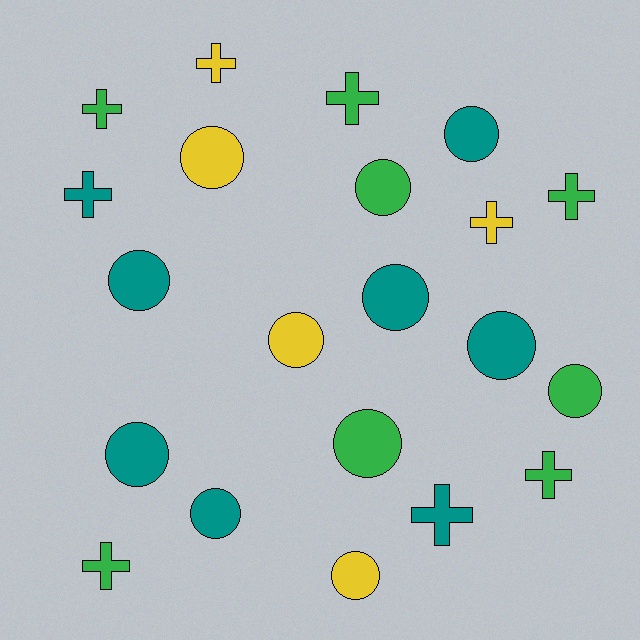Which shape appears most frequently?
Circle, with 12 objects.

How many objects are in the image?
There are 21 objects.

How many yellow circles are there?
There are 3 yellow circles.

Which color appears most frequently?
Teal, with 8 objects.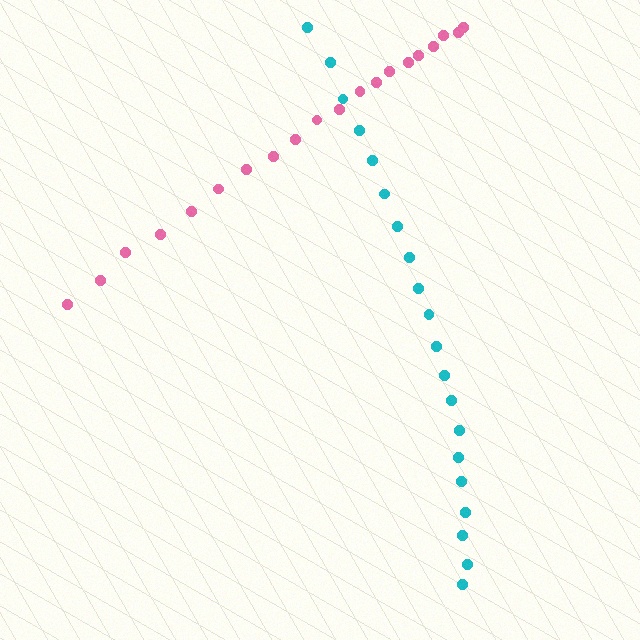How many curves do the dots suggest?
There are 2 distinct paths.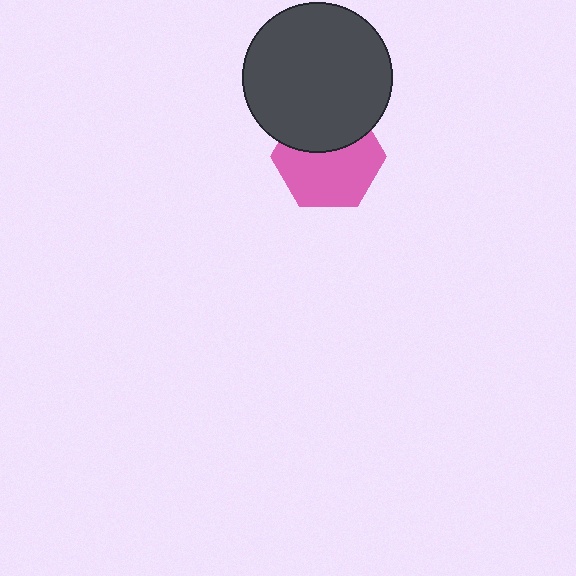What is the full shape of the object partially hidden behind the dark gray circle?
The partially hidden object is a pink hexagon.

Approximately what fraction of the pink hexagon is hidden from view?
Roughly 38% of the pink hexagon is hidden behind the dark gray circle.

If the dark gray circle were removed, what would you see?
You would see the complete pink hexagon.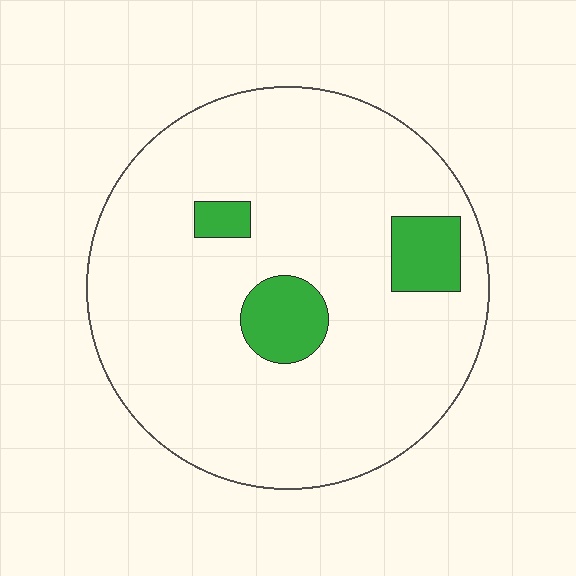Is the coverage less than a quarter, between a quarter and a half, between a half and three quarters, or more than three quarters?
Less than a quarter.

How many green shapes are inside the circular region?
3.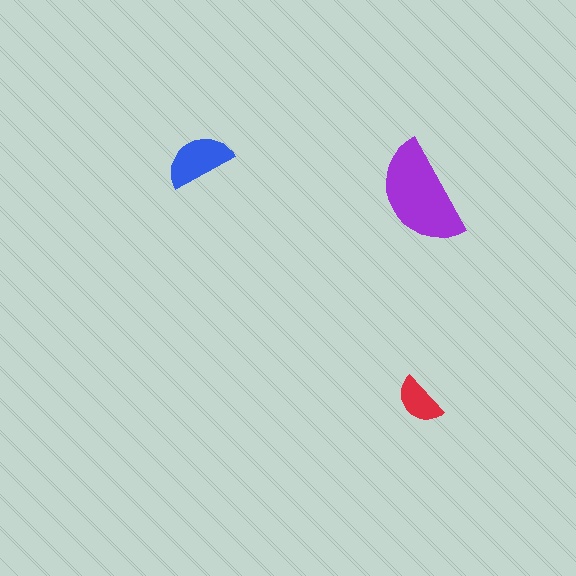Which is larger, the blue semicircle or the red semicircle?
The blue one.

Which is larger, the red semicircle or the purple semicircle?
The purple one.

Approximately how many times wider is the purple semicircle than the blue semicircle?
About 1.5 times wider.